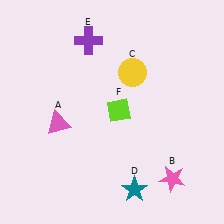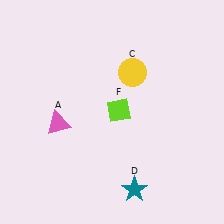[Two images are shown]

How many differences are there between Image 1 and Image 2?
There are 2 differences between the two images.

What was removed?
The purple cross (E), the pink star (B) were removed in Image 2.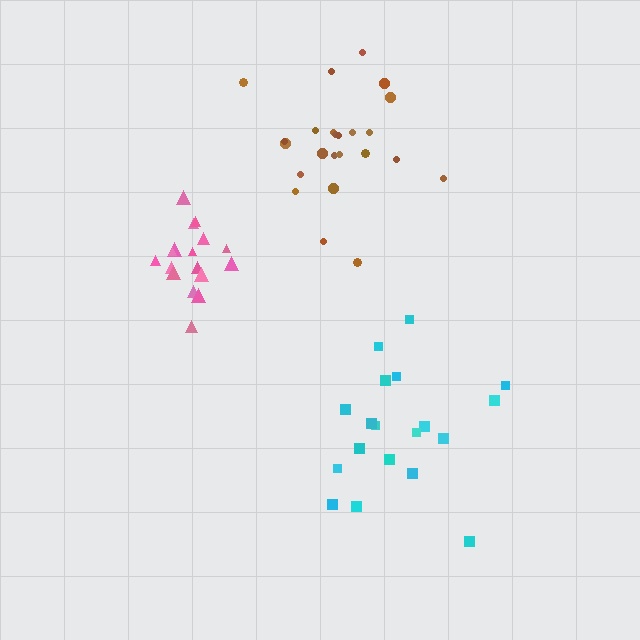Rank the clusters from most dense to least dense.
pink, brown, cyan.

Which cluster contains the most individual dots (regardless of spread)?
Brown (24).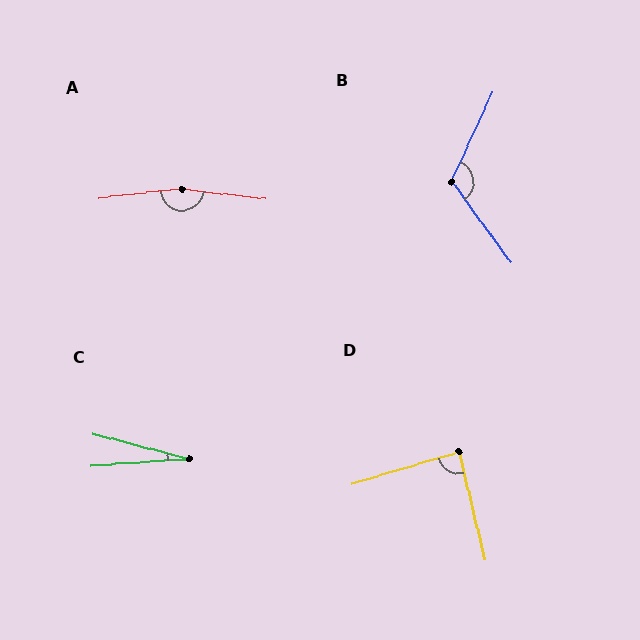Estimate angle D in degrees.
Approximately 87 degrees.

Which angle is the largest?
A, at approximately 167 degrees.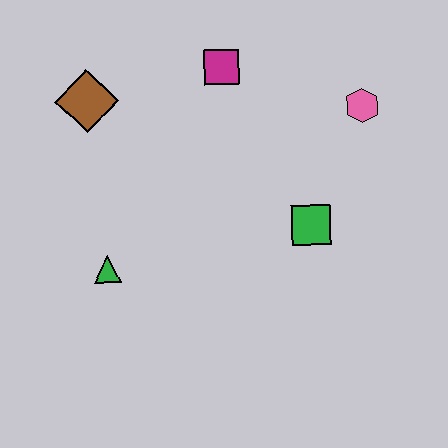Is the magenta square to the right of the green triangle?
Yes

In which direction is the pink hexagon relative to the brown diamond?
The pink hexagon is to the right of the brown diamond.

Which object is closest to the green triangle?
The brown diamond is closest to the green triangle.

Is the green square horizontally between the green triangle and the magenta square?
No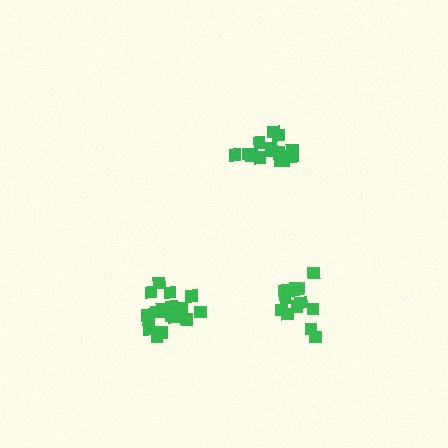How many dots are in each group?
Group 1: 14 dots, Group 2: 19 dots, Group 3: 16 dots (49 total).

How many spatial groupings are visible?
There are 3 spatial groupings.